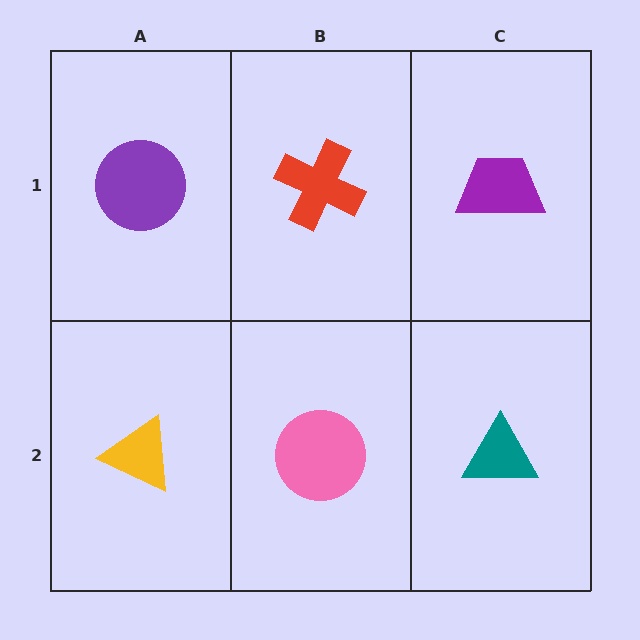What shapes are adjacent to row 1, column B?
A pink circle (row 2, column B), a purple circle (row 1, column A), a purple trapezoid (row 1, column C).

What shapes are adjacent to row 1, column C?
A teal triangle (row 2, column C), a red cross (row 1, column B).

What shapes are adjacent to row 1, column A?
A yellow triangle (row 2, column A), a red cross (row 1, column B).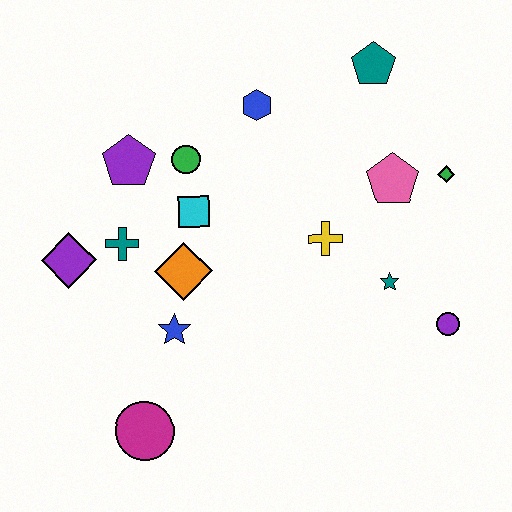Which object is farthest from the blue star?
The teal pentagon is farthest from the blue star.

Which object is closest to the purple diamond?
The teal cross is closest to the purple diamond.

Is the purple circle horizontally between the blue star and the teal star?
No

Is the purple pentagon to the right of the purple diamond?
Yes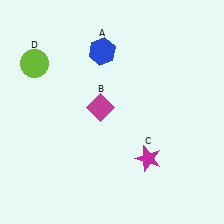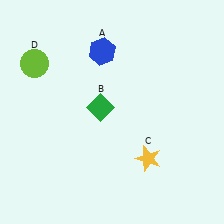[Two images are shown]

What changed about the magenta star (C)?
In Image 1, C is magenta. In Image 2, it changed to yellow.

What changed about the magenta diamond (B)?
In Image 1, B is magenta. In Image 2, it changed to green.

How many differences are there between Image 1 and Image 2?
There are 2 differences between the two images.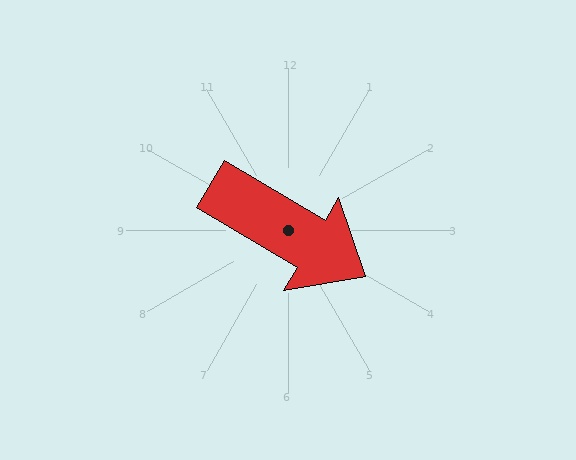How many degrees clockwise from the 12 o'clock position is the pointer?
Approximately 121 degrees.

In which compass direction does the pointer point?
Southeast.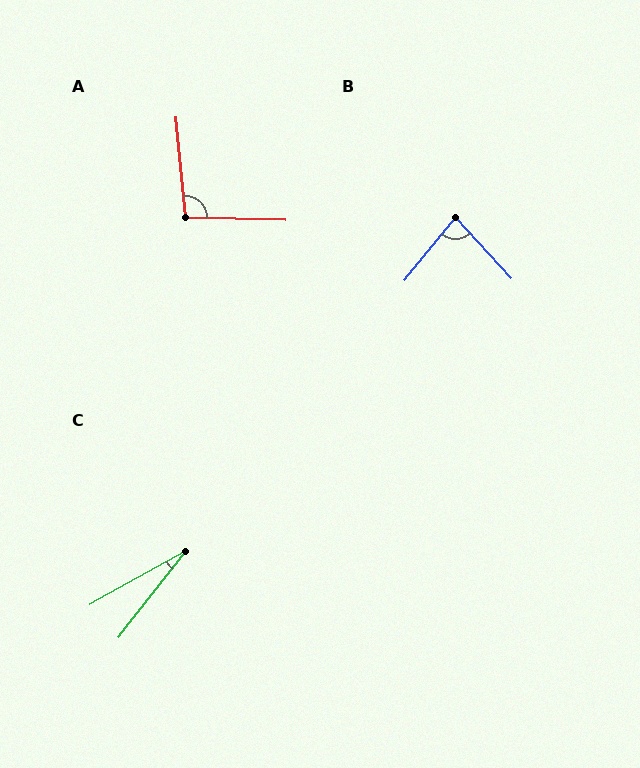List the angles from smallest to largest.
C (23°), B (81°), A (97°).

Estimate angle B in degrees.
Approximately 81 degrees.